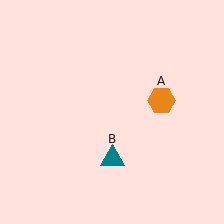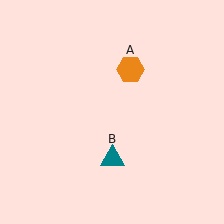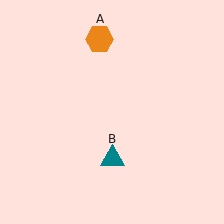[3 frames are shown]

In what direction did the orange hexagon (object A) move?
The orange hexagon (object A) moved up and to the left.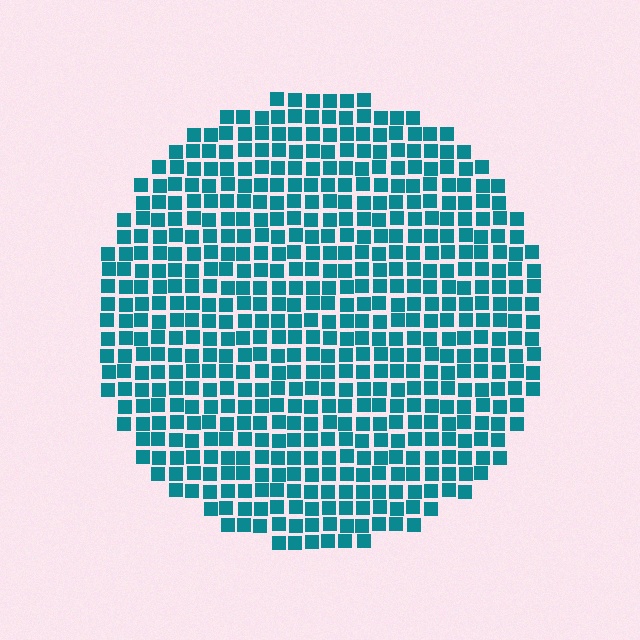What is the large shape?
The large shape is a circle.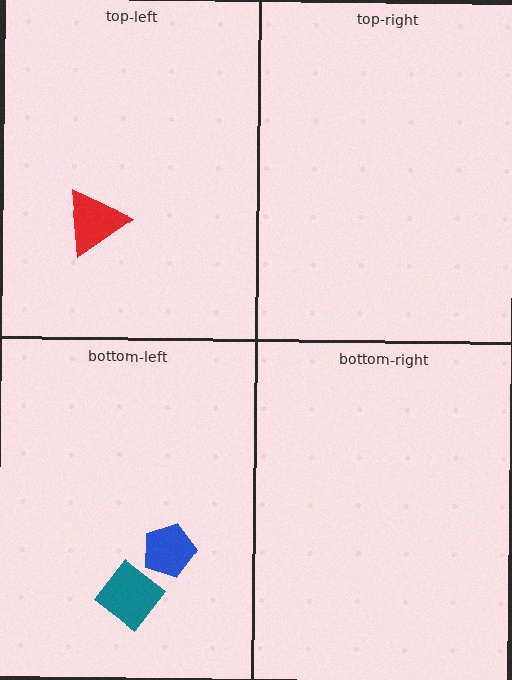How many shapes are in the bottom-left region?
2.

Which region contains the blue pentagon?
The bottom-left region.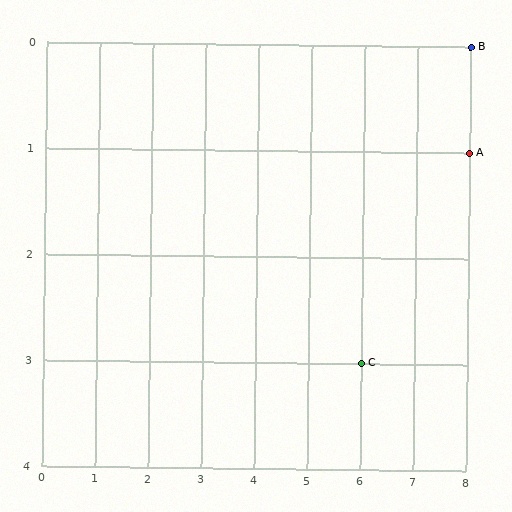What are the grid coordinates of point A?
Point A is at grid coordinates (8, 1).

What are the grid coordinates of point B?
Point B is at grid coordinates (8, 0).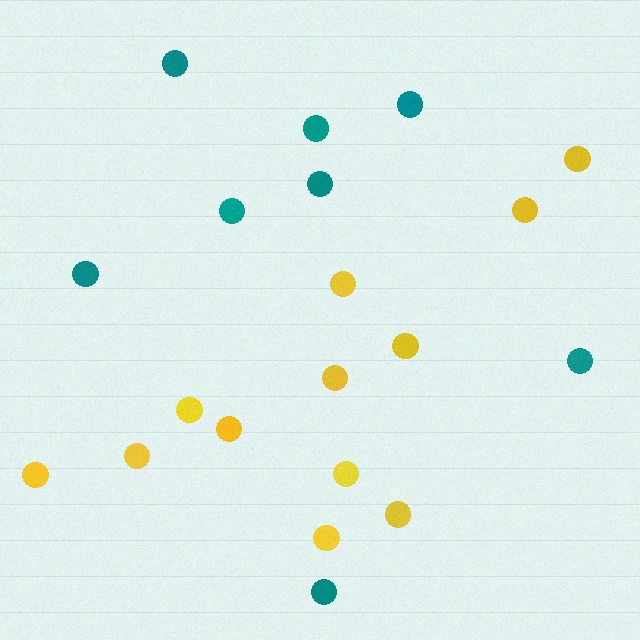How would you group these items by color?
There are 2 groups: one group of yellow circles (12) and one group of teal circles (8).